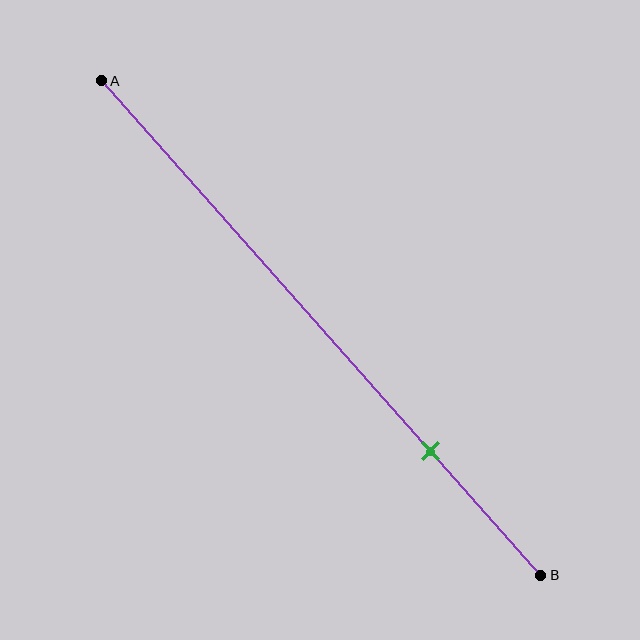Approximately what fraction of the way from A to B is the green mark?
The green mark is approximately 75% of the way from A to B.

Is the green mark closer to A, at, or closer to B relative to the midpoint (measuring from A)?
The green mark is closer to point B than the midpoint of segment AB.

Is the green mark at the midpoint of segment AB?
No, the mark is at about 75% from A, not at the 50% midpoint.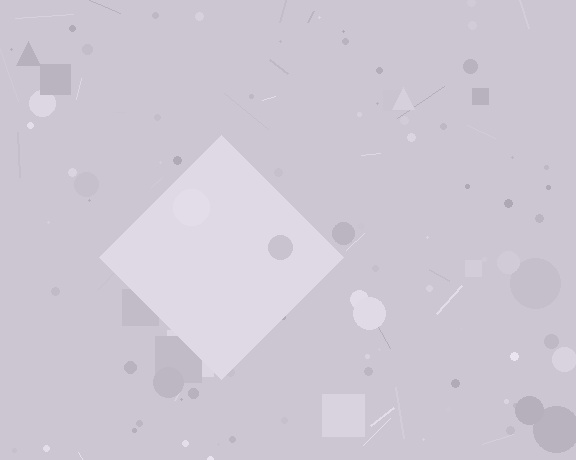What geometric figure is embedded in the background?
A diamond is embedded in the background.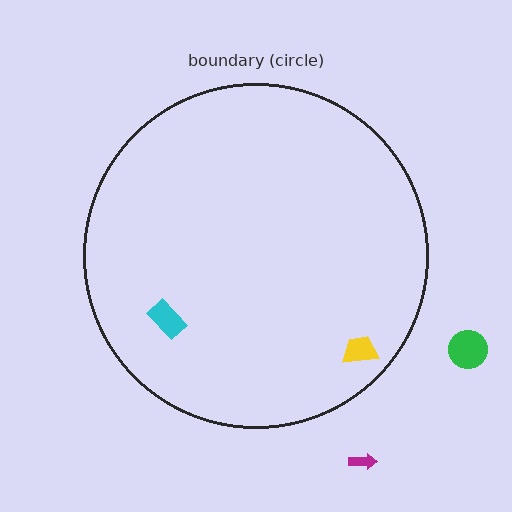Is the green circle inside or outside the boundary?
Outside.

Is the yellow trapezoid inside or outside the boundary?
Inside.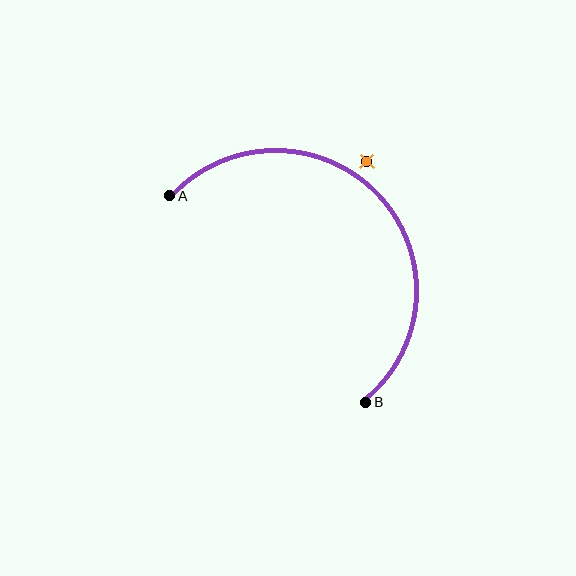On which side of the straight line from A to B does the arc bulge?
The arc bulges above and to the right of the straight line connecting A and B.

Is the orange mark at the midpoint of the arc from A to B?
No — the orange mark does not lie on the arc at all. It sits slightly outside the curve.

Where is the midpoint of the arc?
The arc midpoint is the point on the curve farthest from the straight line joining A and B. It sits above and to the right of that line.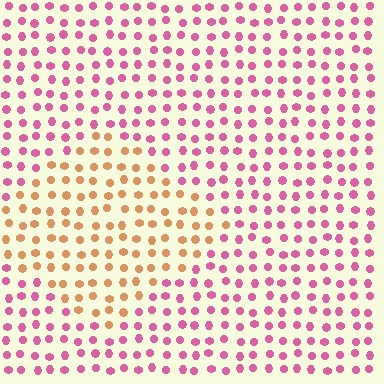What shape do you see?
I see a diamond.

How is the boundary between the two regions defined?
The boundary is defined purely by a slight shift in hue (about 58 degrees). Spacing, size, and orientation are identical on both sides.